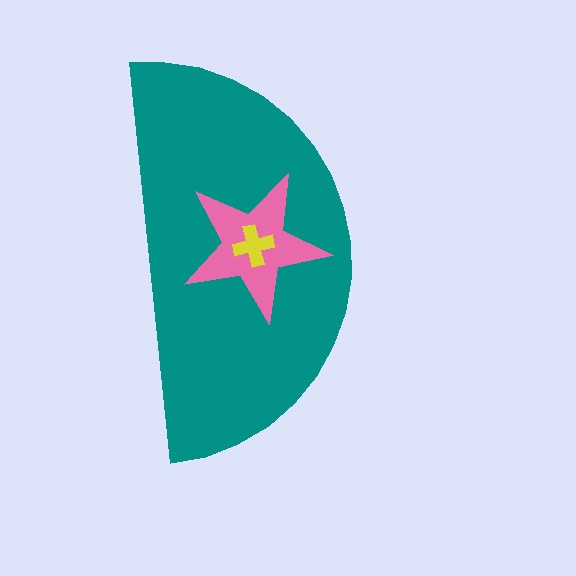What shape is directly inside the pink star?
The yellow cross.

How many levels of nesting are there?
3.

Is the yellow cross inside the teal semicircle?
Yes.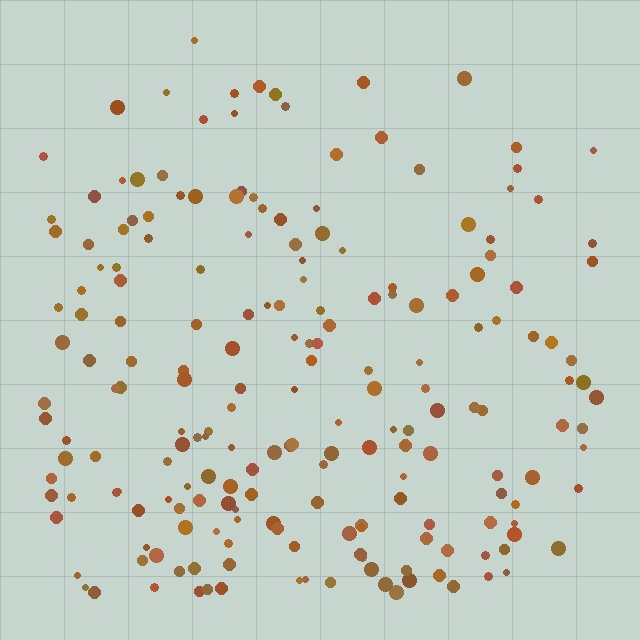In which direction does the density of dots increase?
From top to bottom, with the bottom side densest.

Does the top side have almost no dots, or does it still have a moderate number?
Still a moderate number, just noticeably fewer than the bottom.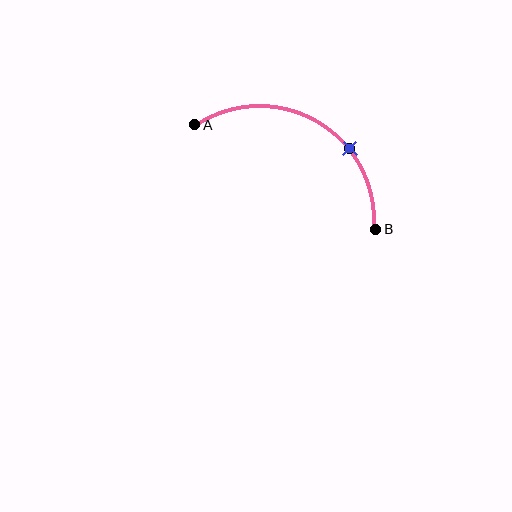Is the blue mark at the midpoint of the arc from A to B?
No. The blue mark lies on the arc but is closer to endpoint B. The arc midpoint would be at the point on the curve equidistant along the arc from both A and B.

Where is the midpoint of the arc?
The arc midpoint is the point on the curve farthest from the straight line joining A and B. It sits above that line.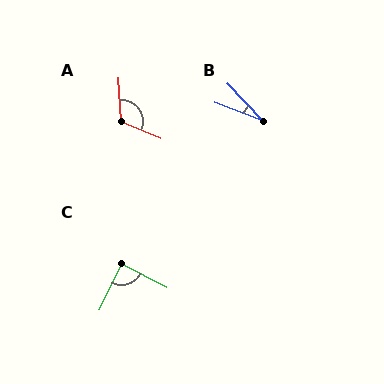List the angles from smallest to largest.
B (26°), C (89°), A (115°).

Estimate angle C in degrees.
Approximately 89 degrees.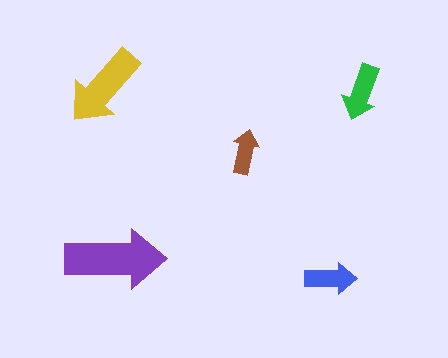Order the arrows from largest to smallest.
the purple one, the yellow one, the green one, the blue one, the brown one.